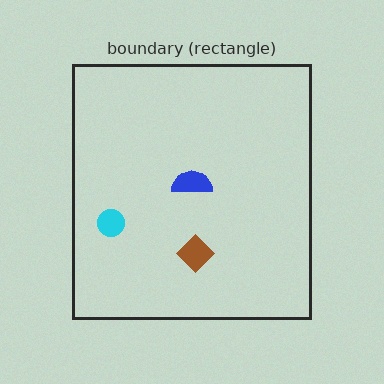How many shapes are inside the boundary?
3 inside, 0 outside.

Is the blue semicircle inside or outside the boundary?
Inside.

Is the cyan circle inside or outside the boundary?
Inside.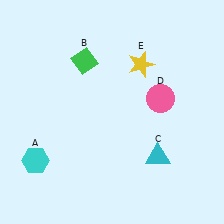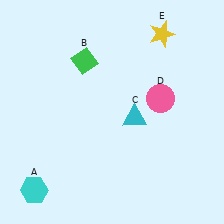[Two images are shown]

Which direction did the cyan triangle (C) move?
The cyan triangle (C) moved up.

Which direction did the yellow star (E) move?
The yellow star (E) moved up.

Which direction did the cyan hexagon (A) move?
The cyan hexagon (A) moved down.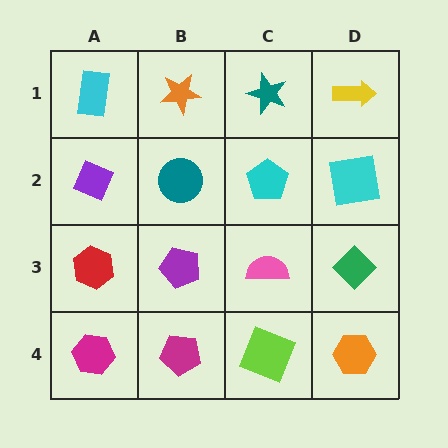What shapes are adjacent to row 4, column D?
A green diamond (row 3, column D), a lime square (row 4, column C).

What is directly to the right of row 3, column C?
A green diamond.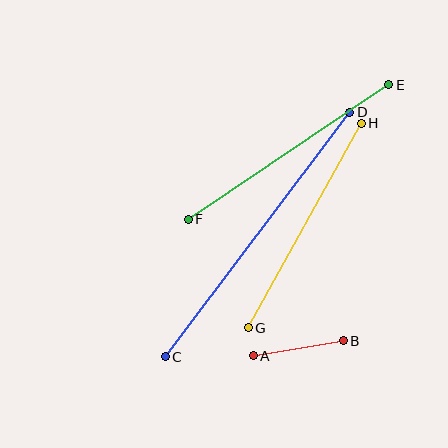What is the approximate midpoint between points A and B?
The midpoint is at approximately (298, 348) pixels.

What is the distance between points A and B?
The distance is approximately 91 pixels.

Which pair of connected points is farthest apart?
Points C and D are farthest apart.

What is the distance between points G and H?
The distance is approximately 234 pixels.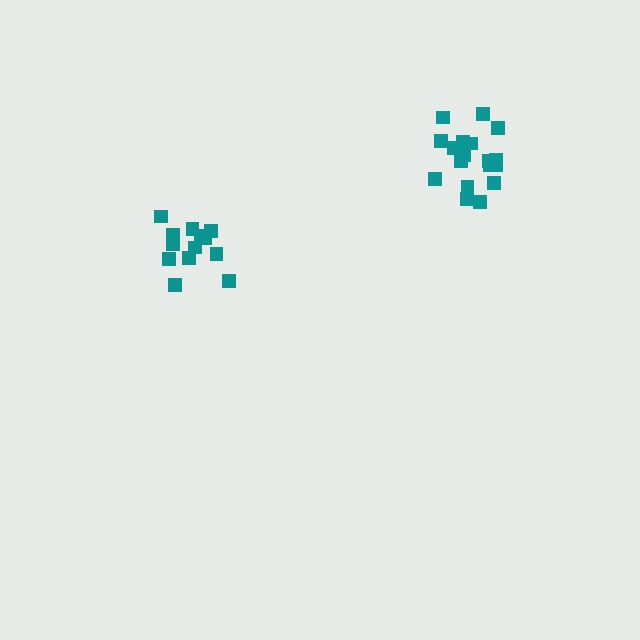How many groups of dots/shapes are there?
There are 2 groups.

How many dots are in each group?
Group 1: 19 dots, Group 2: 13 dots (32 total).